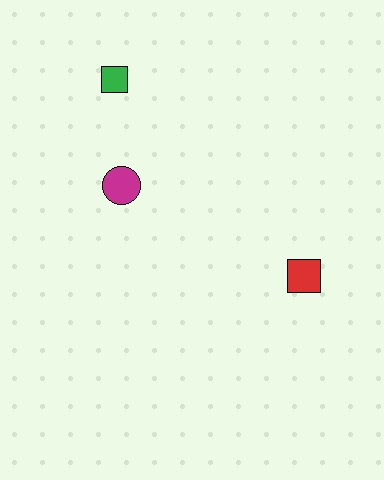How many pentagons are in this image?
There are no pentagons.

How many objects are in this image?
There are 3 objects.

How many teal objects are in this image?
There are no teal objects.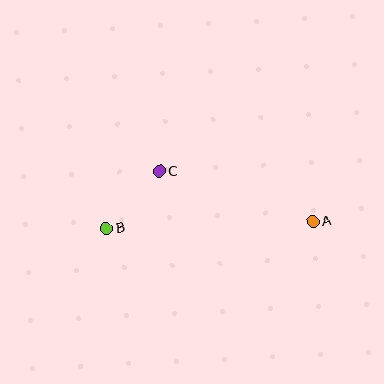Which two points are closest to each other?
Points B and C are closest to each other.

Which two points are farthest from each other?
Points A and B are farthest from each other.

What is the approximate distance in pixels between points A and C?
The distance between A and C is approximately 161 pixels.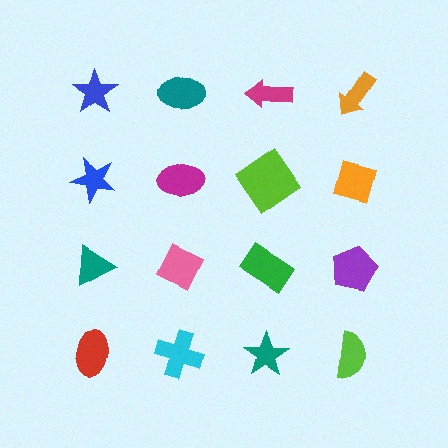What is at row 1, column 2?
A teal ellipse.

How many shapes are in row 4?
4 shapes.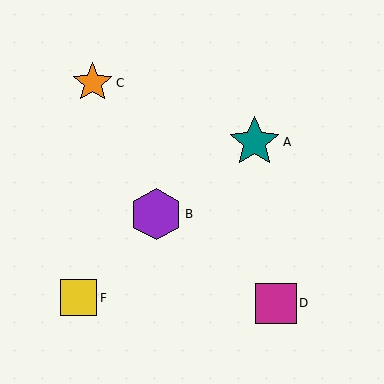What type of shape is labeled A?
Shape A is a teal star.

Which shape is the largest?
The purple hexagon (labeled B) is the largest.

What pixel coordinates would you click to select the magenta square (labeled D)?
Click at (276, 303) to select the magenta square D.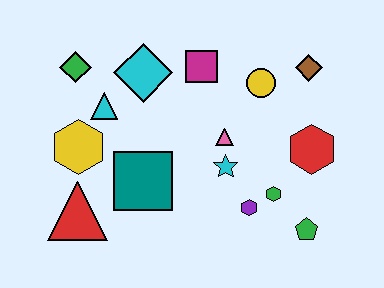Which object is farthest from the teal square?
The brown diamond is farthest from the teal square.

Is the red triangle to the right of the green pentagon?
No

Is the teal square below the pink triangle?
Yes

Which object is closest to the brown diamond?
The yellow circle is closest to the brown diamond.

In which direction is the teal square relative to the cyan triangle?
The teal square is below the cyan triangle.